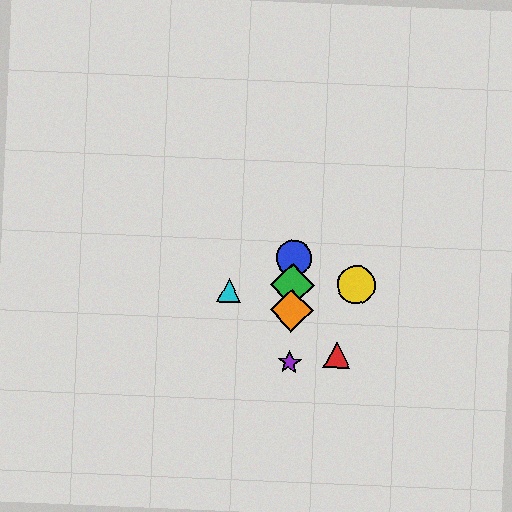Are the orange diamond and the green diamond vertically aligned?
Yes, both are at x≈292.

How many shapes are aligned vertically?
4 shapes (the blue circle, the green diamond, the purple star, the orange diamond) are aligned vertically.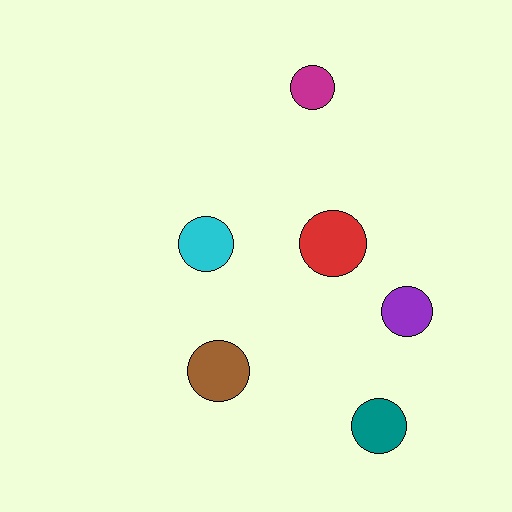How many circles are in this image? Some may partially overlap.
There are 6 circles.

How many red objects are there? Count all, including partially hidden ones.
There is 1 red object.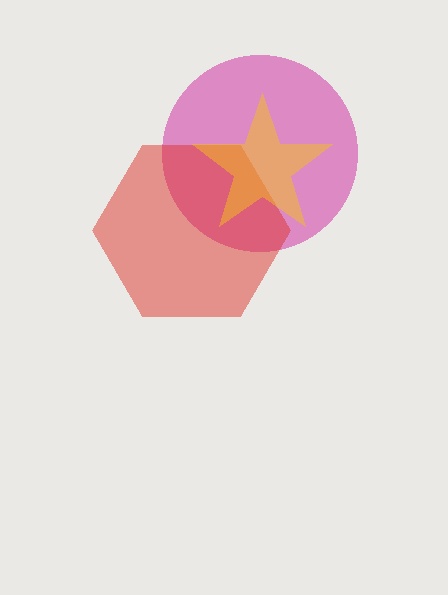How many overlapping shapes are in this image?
There are 3 overlapping shapes in the image.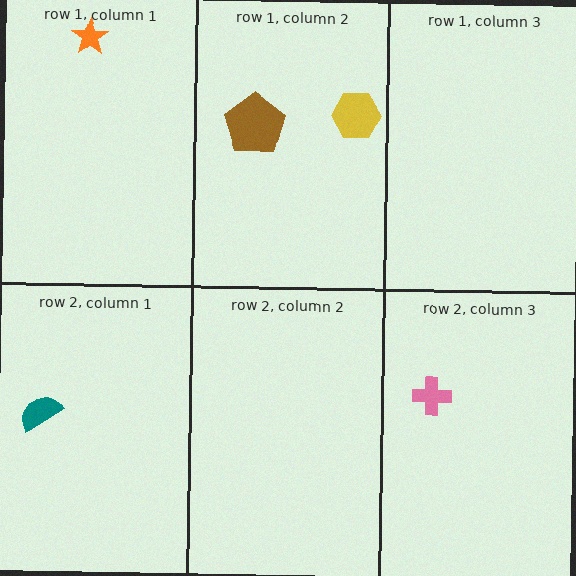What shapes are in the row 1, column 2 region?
The yellow hexagon, the brown pentagon.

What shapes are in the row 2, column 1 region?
The teal semicircle.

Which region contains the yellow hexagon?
The row 1, column 2 region.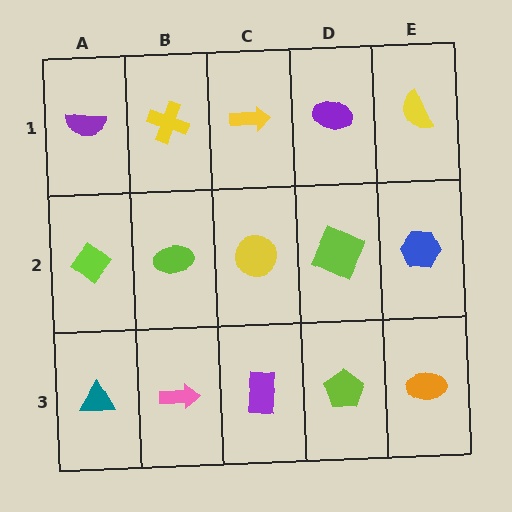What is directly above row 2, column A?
A purple semicircle.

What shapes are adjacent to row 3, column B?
A lime ellipse (row 2, column B), a teal triangle (row 3, column A), a purple rectangle (row 3, column C).